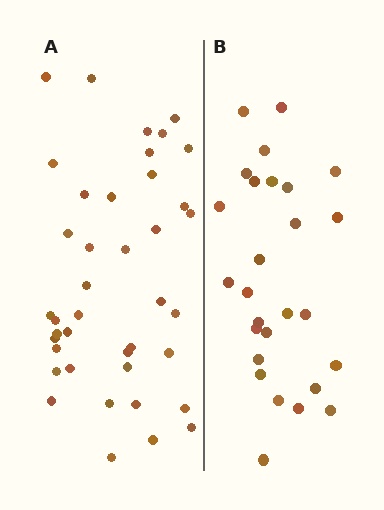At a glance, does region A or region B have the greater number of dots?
Region A (the left region) has more dots.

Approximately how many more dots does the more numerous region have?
Region A has approximately 15 more dots than region B.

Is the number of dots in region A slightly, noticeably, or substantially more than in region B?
Region A has substantially more. The ratio is roughly 1.5 to 1.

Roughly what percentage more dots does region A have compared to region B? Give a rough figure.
About 50% more.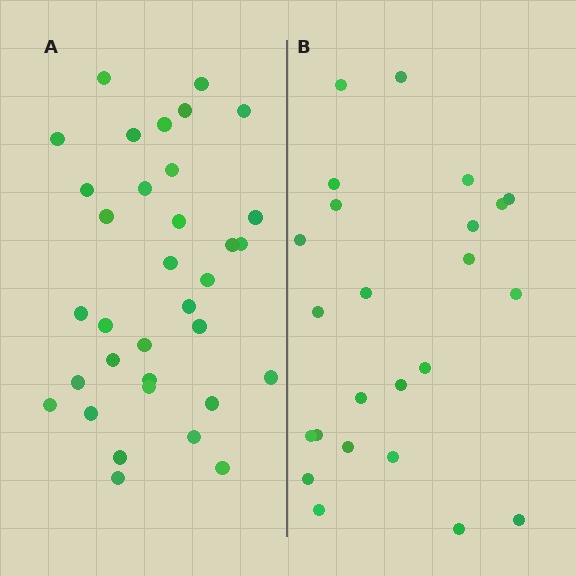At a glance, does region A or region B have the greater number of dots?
Region A (the left region) has more dots.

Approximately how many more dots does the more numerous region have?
Region A has roughly 10 or so more dots than region B.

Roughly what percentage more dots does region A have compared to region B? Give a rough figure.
About 40% more.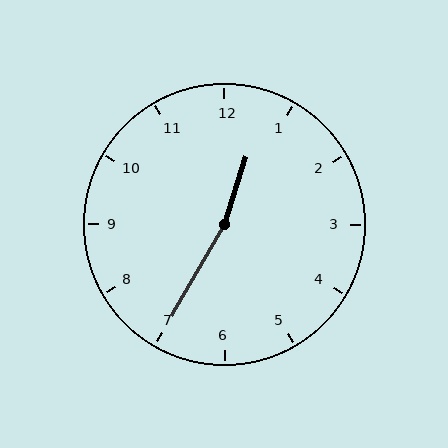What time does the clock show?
12:35.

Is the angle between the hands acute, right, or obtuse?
It is obtuse.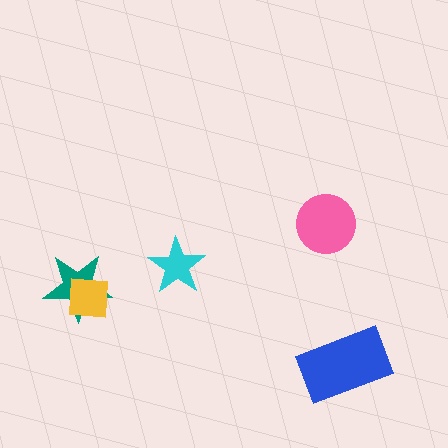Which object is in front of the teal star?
The yellow square is in front of the teal star.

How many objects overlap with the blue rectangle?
0 objects overlap with the blue rectangle.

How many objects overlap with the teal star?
1 object overlaps with the teal star.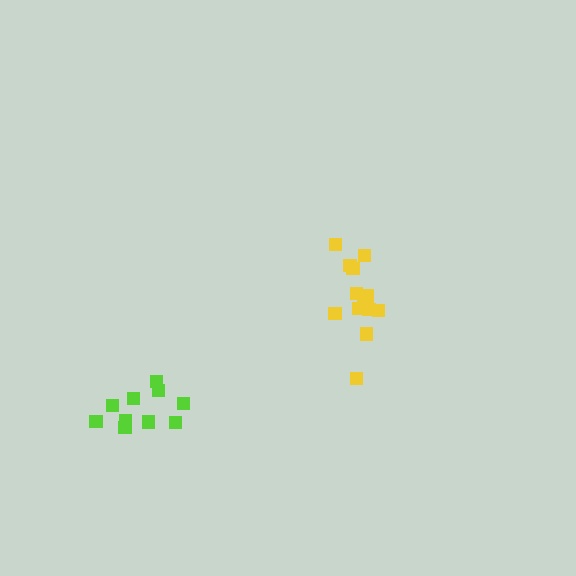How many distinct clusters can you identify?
There are 2 distinct clusters.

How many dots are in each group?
Group 1: 13 dots, Group 2: 10 dots (23 total).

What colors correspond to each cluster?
The clusters are colored: yellow, lime.